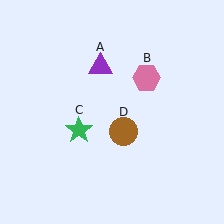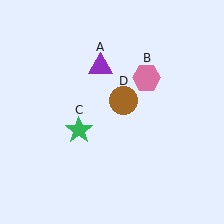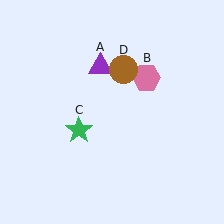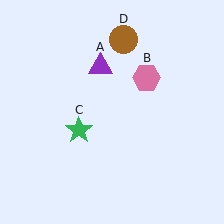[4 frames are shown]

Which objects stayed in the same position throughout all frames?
Purple triangle (object A) and pink hexagon (object B) and green star (object C) remained stationary.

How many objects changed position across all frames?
1 object changed position: brown circle (object D).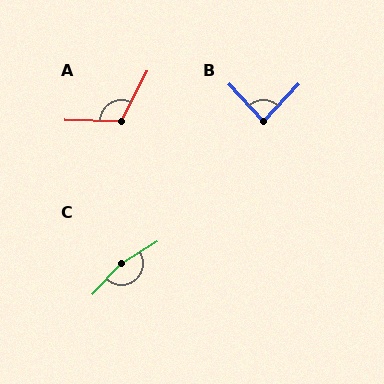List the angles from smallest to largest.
B (86°), A (115°), C (164°).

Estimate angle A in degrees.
Approximately 115 degrees.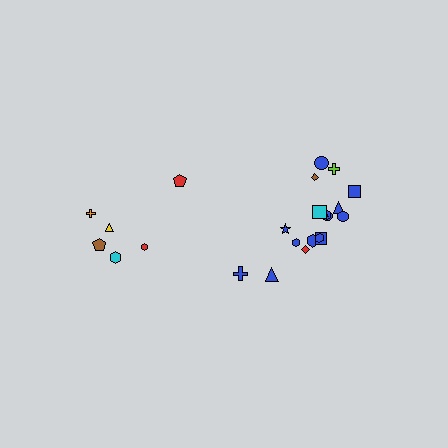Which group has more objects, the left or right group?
The right group.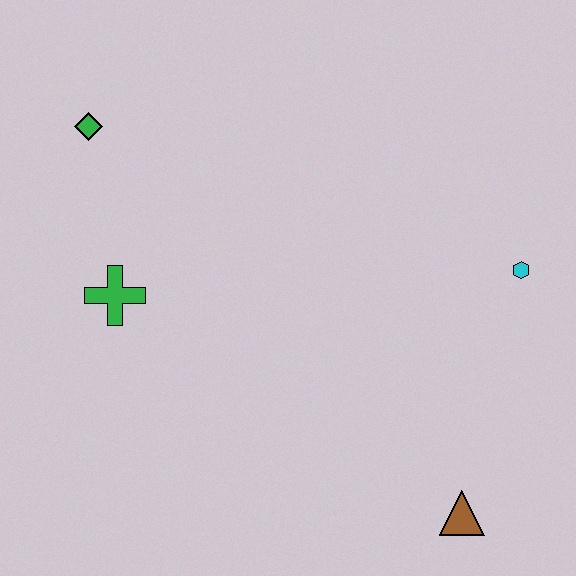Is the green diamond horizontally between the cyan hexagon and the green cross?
No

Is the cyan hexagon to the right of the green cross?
Yes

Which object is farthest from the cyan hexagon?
The green diamond is farthest from the cyan hexagon.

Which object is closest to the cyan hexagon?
The brown triangle is closest to the cyan hexagon.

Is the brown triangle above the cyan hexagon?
No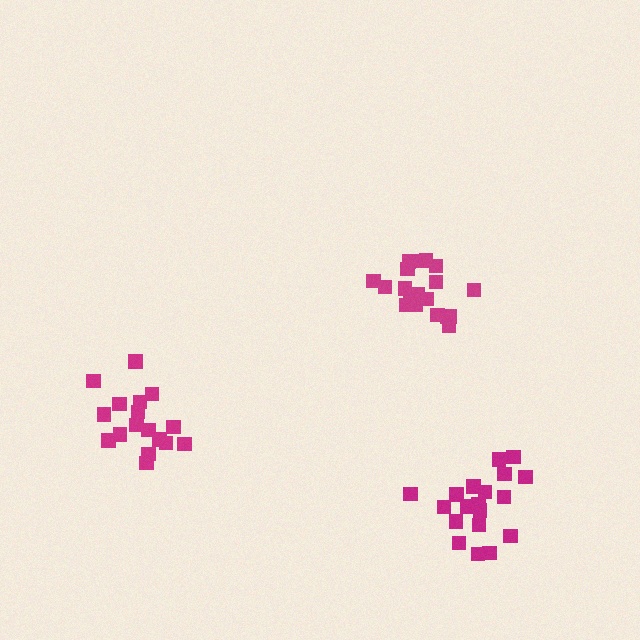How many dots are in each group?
Group 1: 19 dots, Group 2: 17 dots, Group 3: 20 dots (56 total).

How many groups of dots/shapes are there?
There are 3 groups.